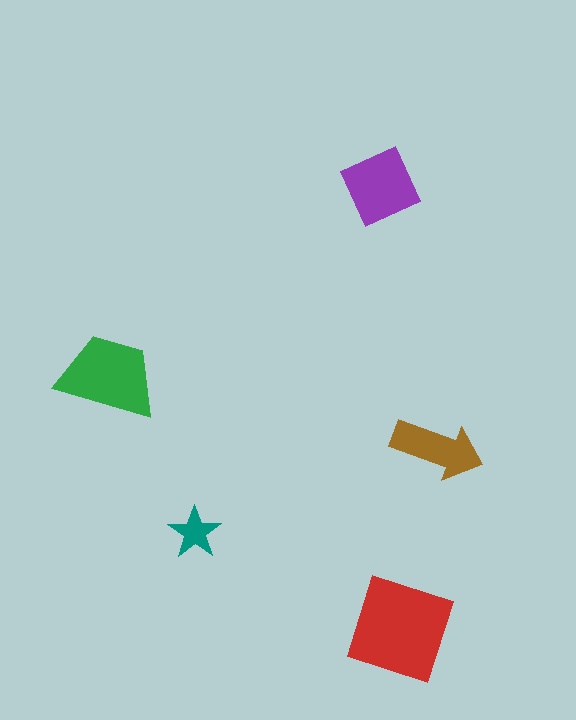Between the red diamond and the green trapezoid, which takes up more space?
The red diamond.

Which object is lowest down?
The red diamond is bottommost.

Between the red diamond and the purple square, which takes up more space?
The red diamond.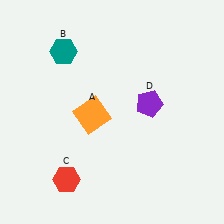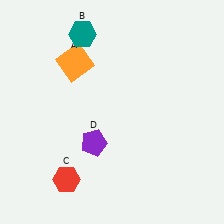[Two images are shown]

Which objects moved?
The objects that moved are: the orange square (A), the teal hexagon (B), the purple pentagon (D).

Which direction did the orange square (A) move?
The orange square (A) moved up.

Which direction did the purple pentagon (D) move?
The purple pentagon (D) moved left.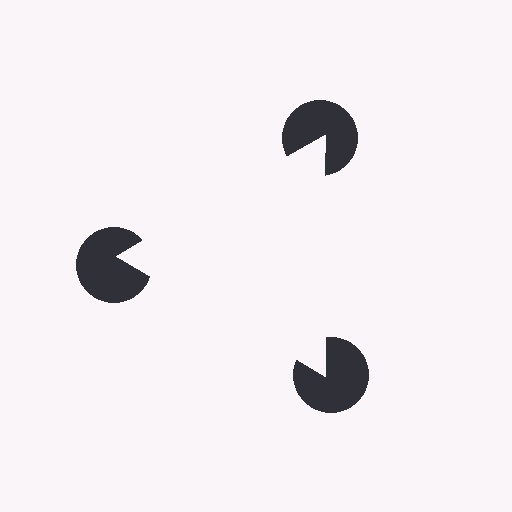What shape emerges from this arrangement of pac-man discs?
An illusory triangle — its edges are inferred from the aligned wedge cuts in the pac-man discs, not physically drawn.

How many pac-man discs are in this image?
There are 3 — one at each vertex of the illusory triangle.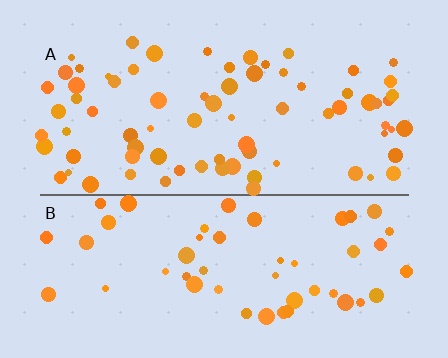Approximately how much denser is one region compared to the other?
Approximately 1.5× — region A over region B.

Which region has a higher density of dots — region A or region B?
A (the top).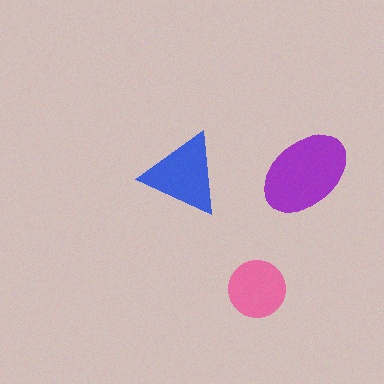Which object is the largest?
The purple ellipse.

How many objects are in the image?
There are 3 objects in the image.